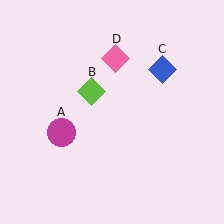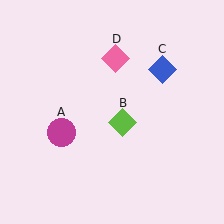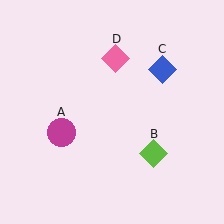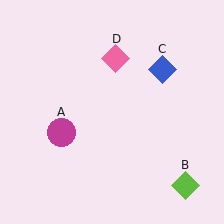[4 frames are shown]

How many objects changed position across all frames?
1 object changed position: lime diamond (object B).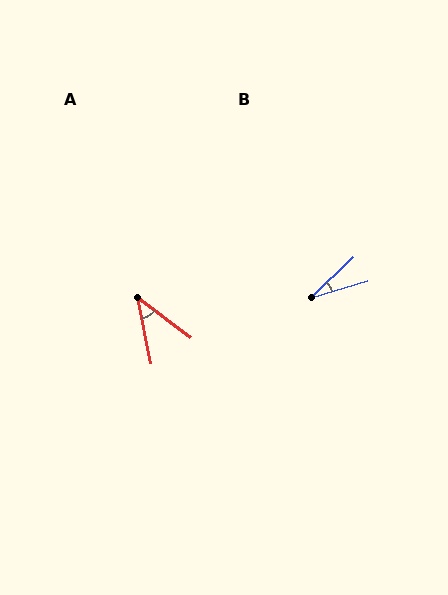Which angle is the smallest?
B, at approximately 28 degrees.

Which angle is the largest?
A, at approximately 42 degrees.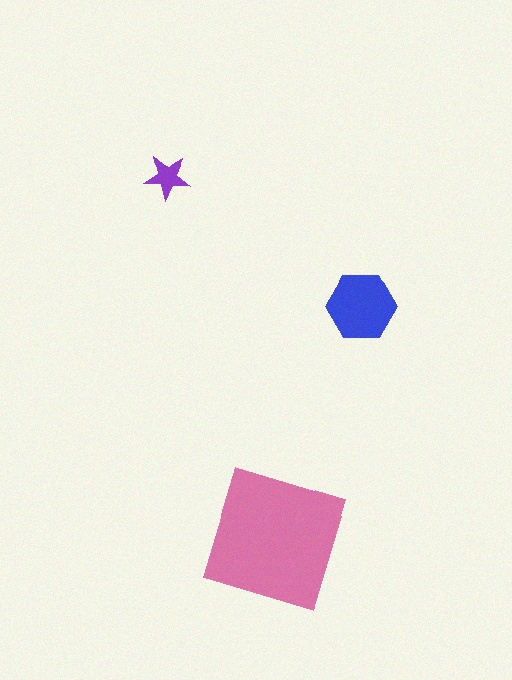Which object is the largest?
The pink square.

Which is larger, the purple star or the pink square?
The pink square.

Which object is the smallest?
The purple star.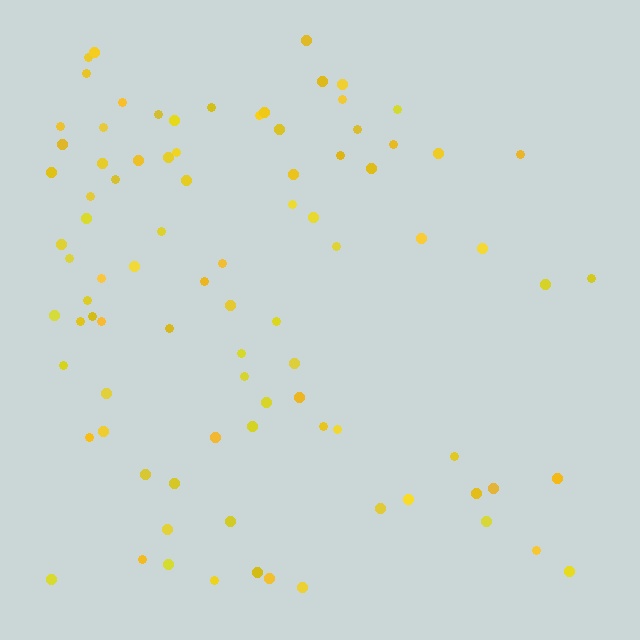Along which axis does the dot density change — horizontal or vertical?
Horizontal.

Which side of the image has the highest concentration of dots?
The left.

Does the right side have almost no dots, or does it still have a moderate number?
Still a moderate number, just noticeably fewer than the left.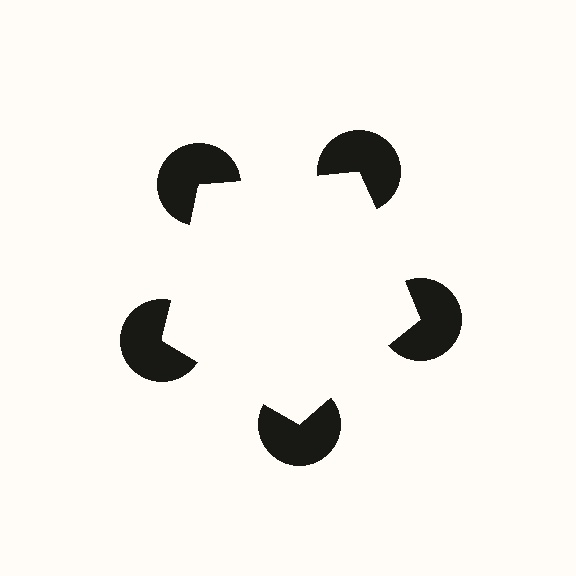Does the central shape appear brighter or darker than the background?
It typically appears slightly brighter than the background, even though no actual brightness change is drawn.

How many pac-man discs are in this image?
There are 5 — one at each vertex of the illusory pentagon.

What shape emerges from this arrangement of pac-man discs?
An illusory pentagon — its edges are inferred from the aligned wedge cuts in the pac-man discs, not physically drawn.